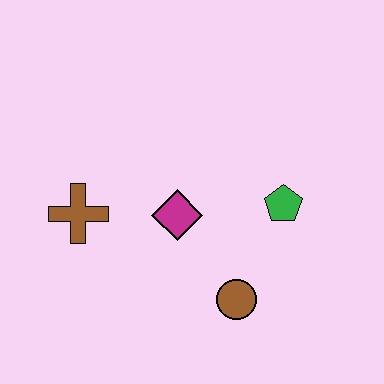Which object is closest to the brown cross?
The magenta diamond is closest to the brown cross.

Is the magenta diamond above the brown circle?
Yes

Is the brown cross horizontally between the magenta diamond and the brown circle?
No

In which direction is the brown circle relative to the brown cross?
The brown circle is to the right of the brown cross.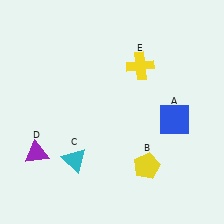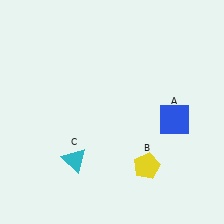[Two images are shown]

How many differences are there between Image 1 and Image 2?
There are 2 differences between the two images.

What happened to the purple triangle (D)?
The purple triangle (D) was removed in Image 2. It was in the bottom-left area of Image 1.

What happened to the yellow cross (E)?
The yellow cross (E) was removed in Image 2. It was in the top-right area of Image 1.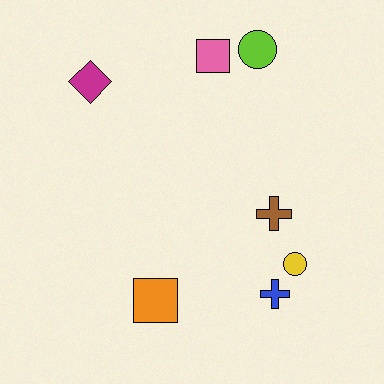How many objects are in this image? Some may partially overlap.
There are 7 objects.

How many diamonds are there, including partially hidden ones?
There is 1 diamond.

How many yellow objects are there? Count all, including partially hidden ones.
There is 1 yellow object.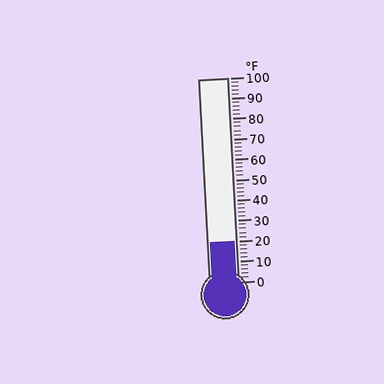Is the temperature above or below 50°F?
The temperature is below 50°F.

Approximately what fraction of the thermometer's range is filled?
The thermometer is filled to approximately 20% of its range.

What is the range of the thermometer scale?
The thermometer scale ranges from 0°F to 100°F.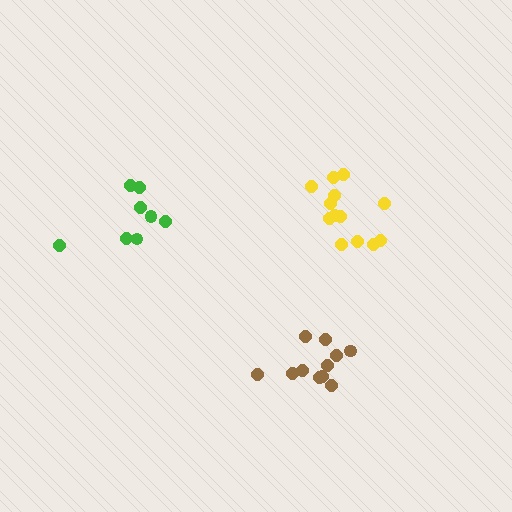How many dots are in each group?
Group 1: 11 dots, Group 2: 8 dots, Group 3: 13 dots (32 total).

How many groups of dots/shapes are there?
There are 3 groups.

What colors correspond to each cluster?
The clusters are colored: brown, green, yellow.